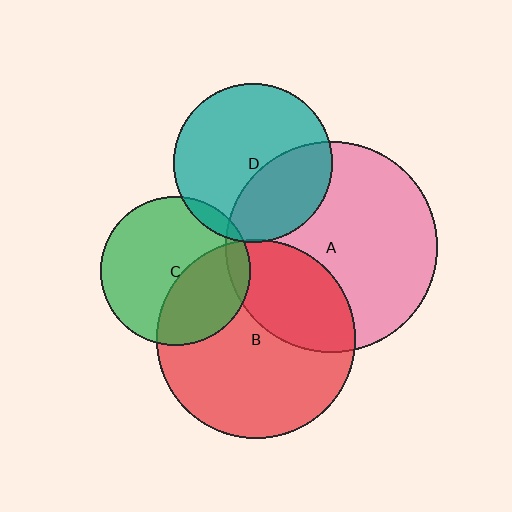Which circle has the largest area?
Circle A (pink).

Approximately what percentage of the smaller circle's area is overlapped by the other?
Approximately 5%.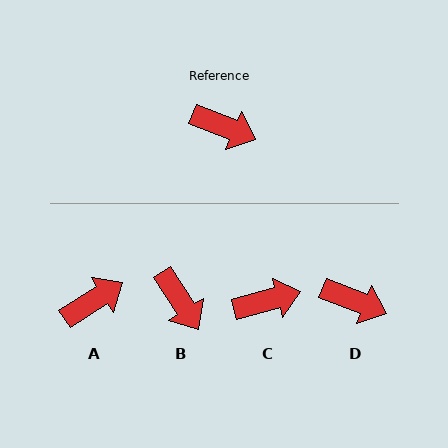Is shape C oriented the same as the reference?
No, it is off by about 37 degrees.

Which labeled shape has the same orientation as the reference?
D.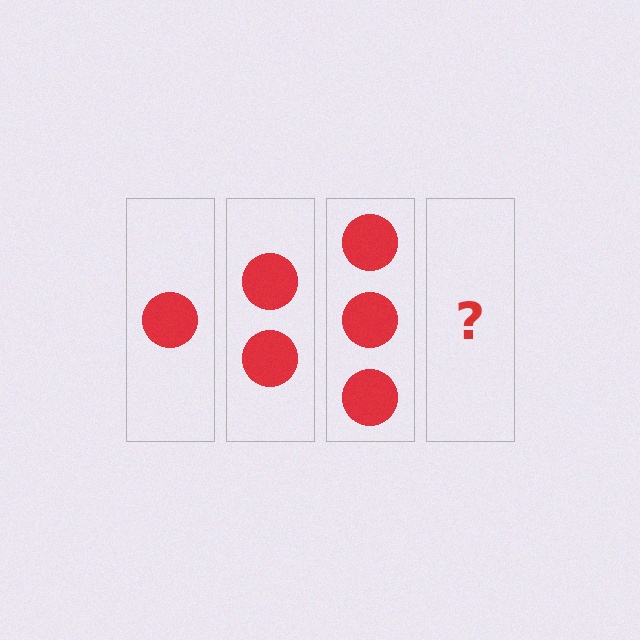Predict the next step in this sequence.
The next step is 4 circles.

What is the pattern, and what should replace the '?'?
The pattern is that each step adds one more circle. The '?' should be 4 circles.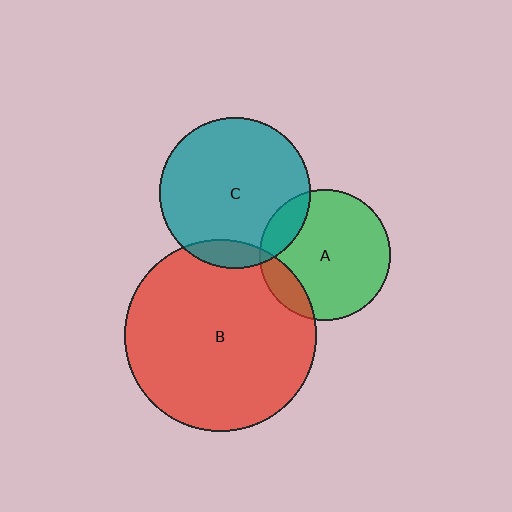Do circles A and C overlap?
Yes.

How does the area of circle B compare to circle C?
Approximately 1.6 times.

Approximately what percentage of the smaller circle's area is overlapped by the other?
Approximately 15%.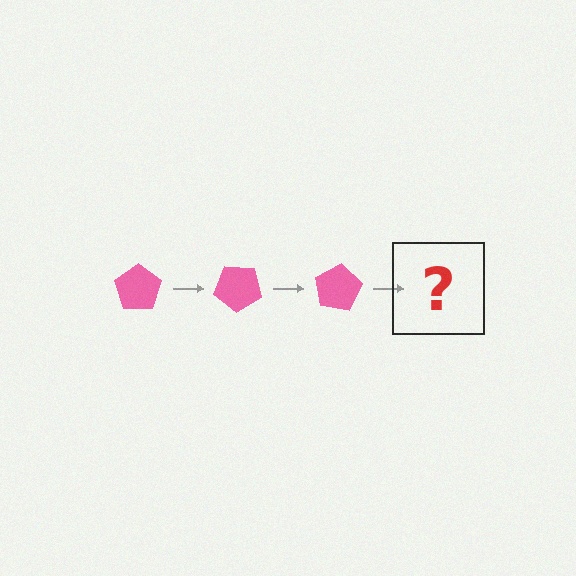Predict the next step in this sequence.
The next step is a pink pentagon rotated 120 degrees.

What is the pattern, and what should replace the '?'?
The pattern is that the pentagon rotates 40 degrees each step. The '?' should be a pink pentagon rotated 120 degrees.